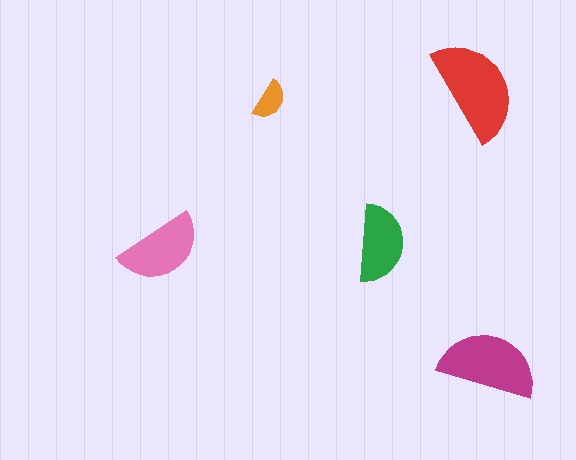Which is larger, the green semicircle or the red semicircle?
The red one.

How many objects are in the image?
There are 5 objects in the image.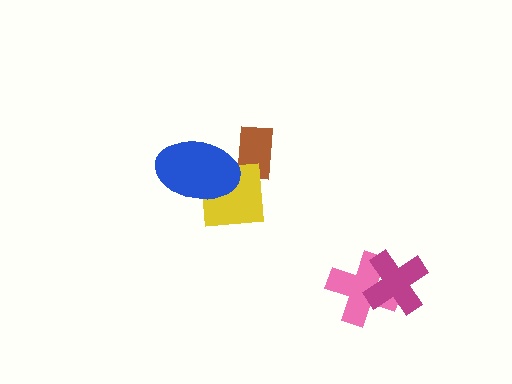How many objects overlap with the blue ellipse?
2 objects overlap with the blue ellipse.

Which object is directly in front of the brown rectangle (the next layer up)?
The yellow square is directly in front of the brown rectangle.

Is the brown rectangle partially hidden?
Yes, it is partially covered by another shape.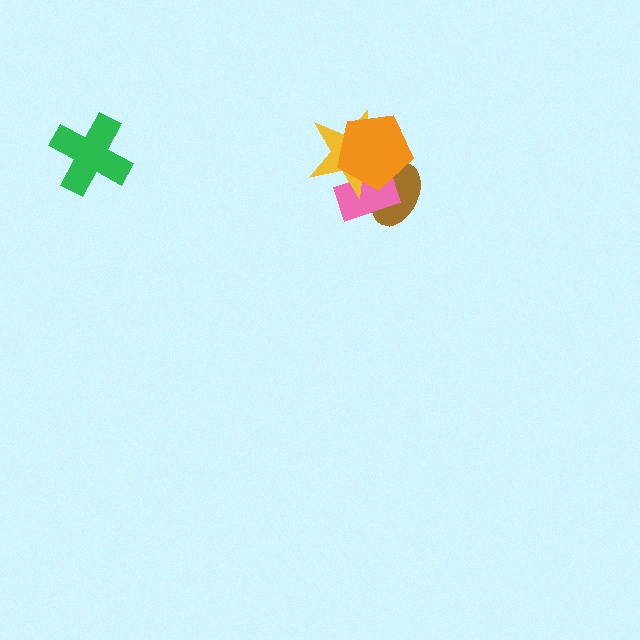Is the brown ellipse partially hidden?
Yes, it is partially covered by another shape.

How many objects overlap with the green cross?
0 objects overlap with the green cross.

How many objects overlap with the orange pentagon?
3 objects overlap with the orange pentagon.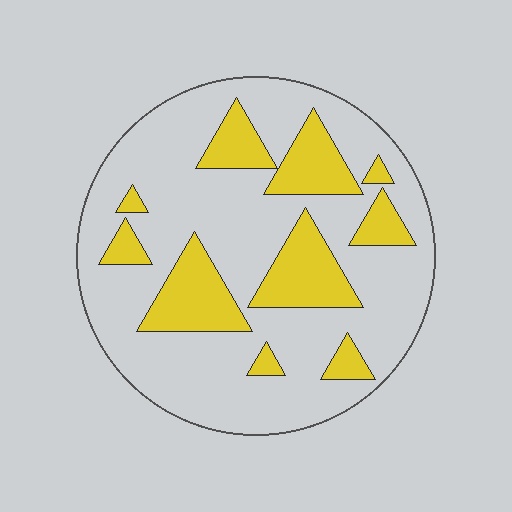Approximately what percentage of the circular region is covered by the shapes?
Approximately 25%.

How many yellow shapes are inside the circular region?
10.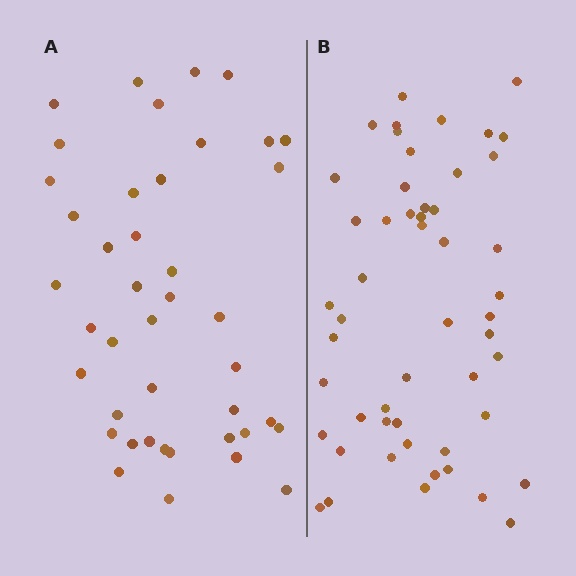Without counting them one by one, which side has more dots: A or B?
Region B (the right region) has more dots.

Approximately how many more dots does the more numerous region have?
Region B has roughly 10 or so more dots than region A.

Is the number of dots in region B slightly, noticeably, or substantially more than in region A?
Region B has only slightly more — the two regions are fairly close. The ratio is roughly 1.2 to 1.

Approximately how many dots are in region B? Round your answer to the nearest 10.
About 50 dots. (The exact count is 52, which rounds to 50.)